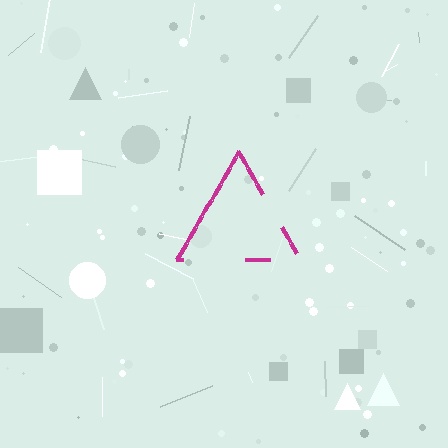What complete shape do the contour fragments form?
The contour fragments form a triangle.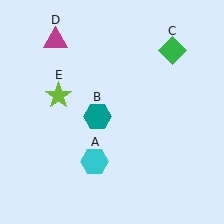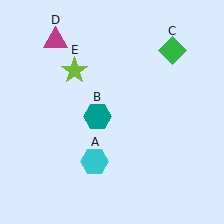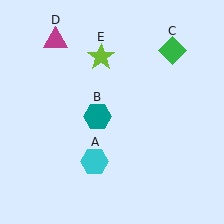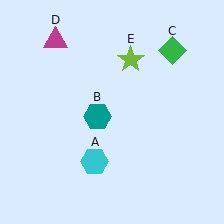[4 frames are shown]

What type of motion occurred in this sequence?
The lime star (object E) rotated clockwise around the center of the scene.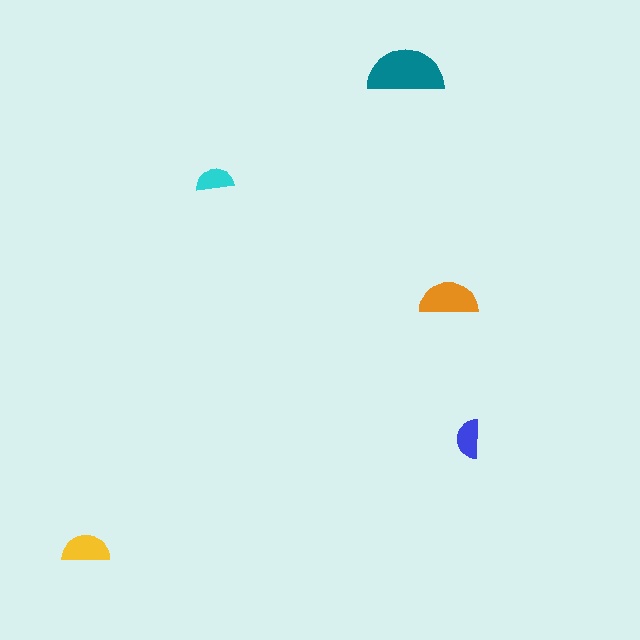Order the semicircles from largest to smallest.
the teal one, the orange one, the yellow one, the blue one, the cyan one.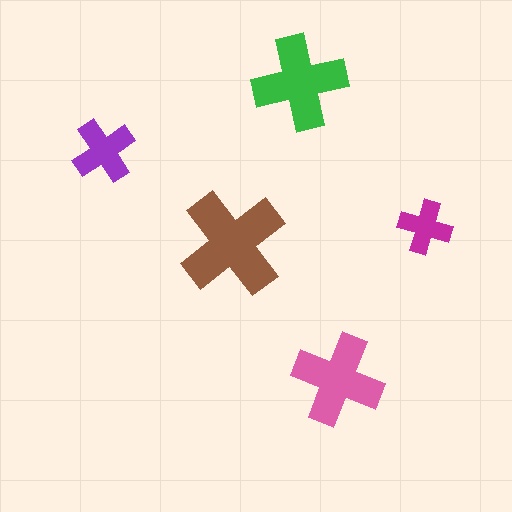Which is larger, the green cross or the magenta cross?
The green one.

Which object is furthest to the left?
The purple cross is leftmost.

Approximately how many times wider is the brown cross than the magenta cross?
About 2 times wider.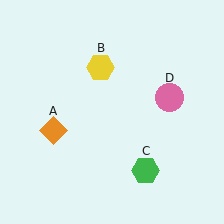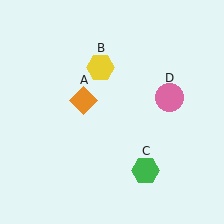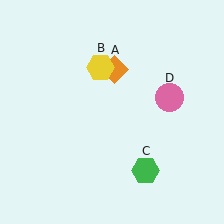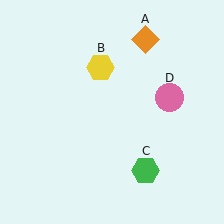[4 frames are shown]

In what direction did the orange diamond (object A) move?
The orange diamond (object A) moved up and to the right.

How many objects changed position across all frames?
1 object changed position: orange diamond (object A).